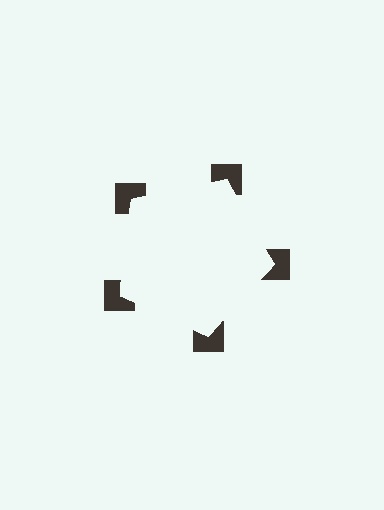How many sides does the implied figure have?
5 sides.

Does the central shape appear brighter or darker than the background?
It typically appears slightly brighter than the background, even though no actual brightness change is drawn.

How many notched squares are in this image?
There are 5 — one at each vertex of the illusory pentagon.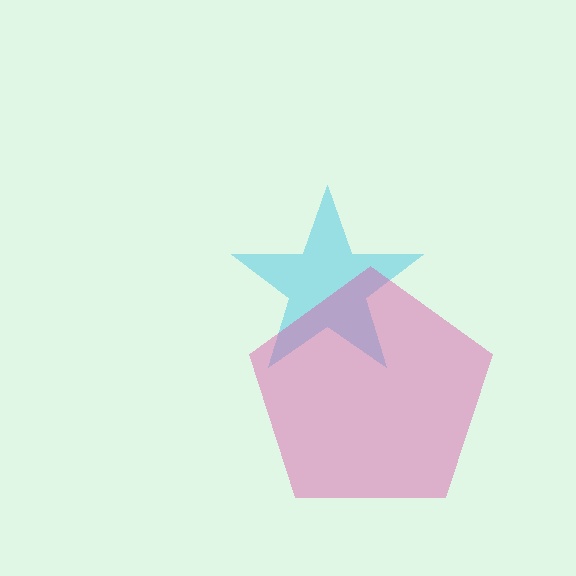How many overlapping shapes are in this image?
There are 2 overlapping shapes in the image.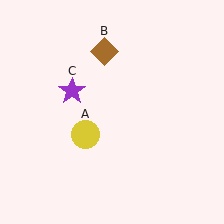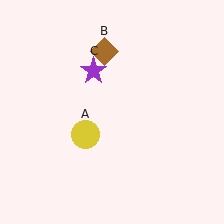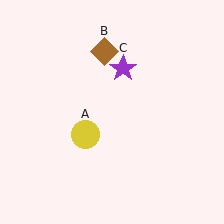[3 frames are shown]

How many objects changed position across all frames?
1 object changed position: purple star (object C).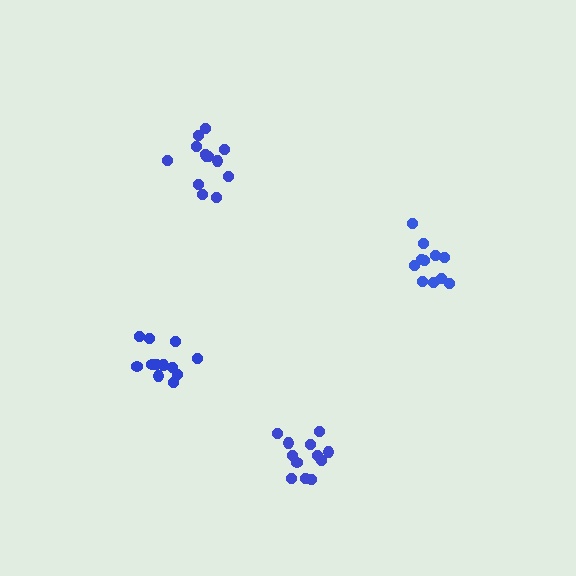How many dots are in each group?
Group 1: 11 dots, Group 2: 13 dots, Group 3: 12 dots, Group 4: 12 dots (48 total).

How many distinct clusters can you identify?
There are 4 distinct clusters.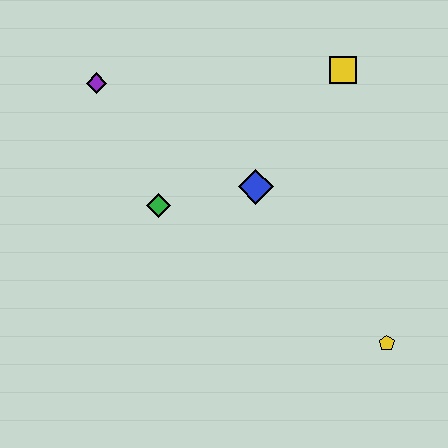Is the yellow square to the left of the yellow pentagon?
Yes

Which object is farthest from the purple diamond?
The yellow pentagon is farthest from the purple diamond.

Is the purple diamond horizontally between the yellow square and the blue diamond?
No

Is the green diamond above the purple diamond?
No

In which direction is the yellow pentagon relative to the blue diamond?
The yellow pentagon is below the blue diamond.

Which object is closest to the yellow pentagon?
The blue diamond is closest to the yellow pentagon.